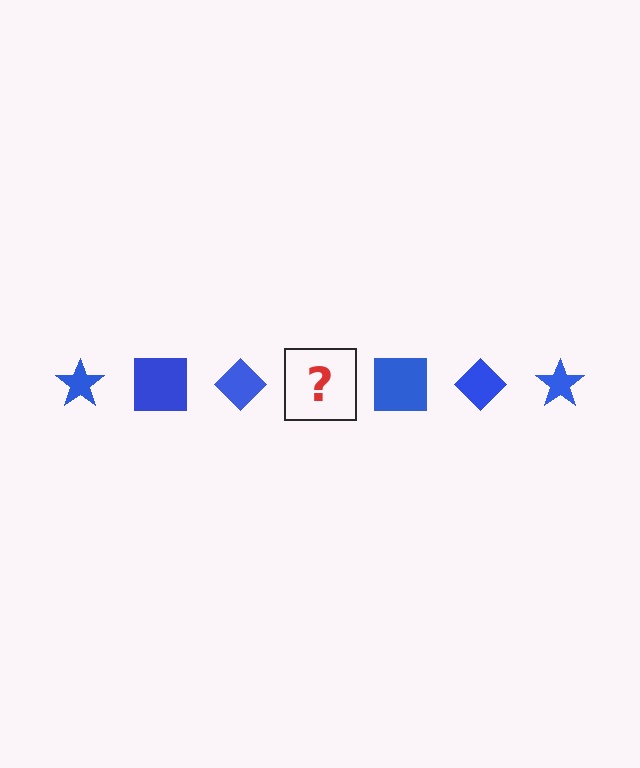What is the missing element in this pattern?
The missing element is a blue star.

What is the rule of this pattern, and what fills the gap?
The rule is that the pattern cycles through star, square, diamond shapes in blue. The gap should be filled with a blue star.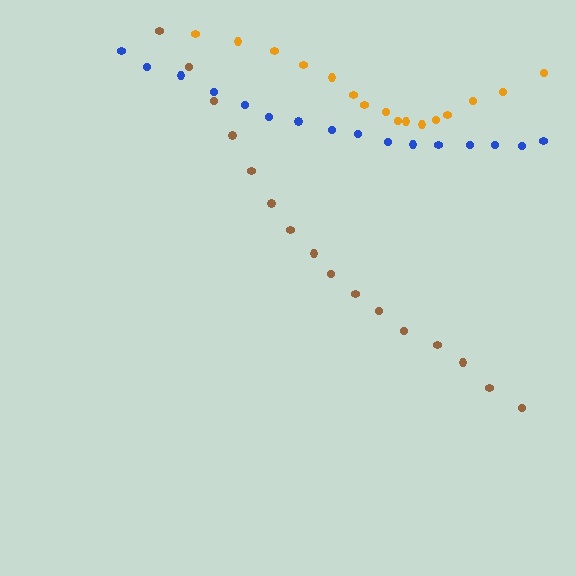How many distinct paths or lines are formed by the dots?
There are 3 distinct paths.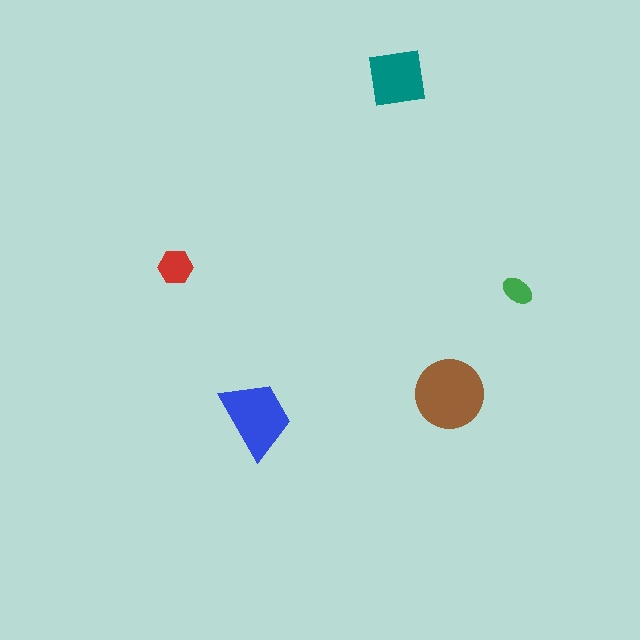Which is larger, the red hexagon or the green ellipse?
The red hexagon.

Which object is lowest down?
The blue trapezoid is bottommost.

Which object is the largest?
The brown circle.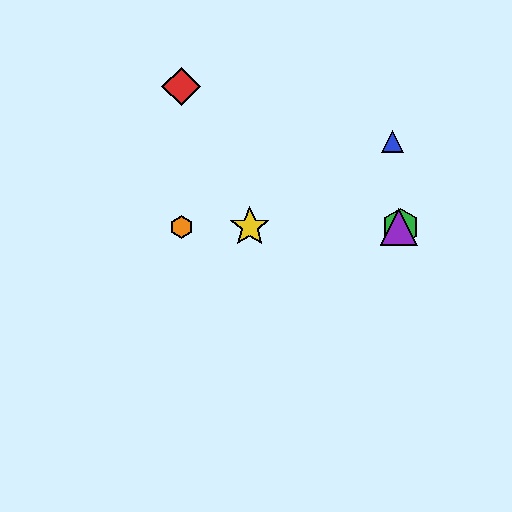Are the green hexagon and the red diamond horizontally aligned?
No, the green hexagon is at y≈227 and the red diamond is at y≈87.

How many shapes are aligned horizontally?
4 shapes (the green hexagon, the yellow star, the purple triangle, the orange hexagon) are aligned horizontally.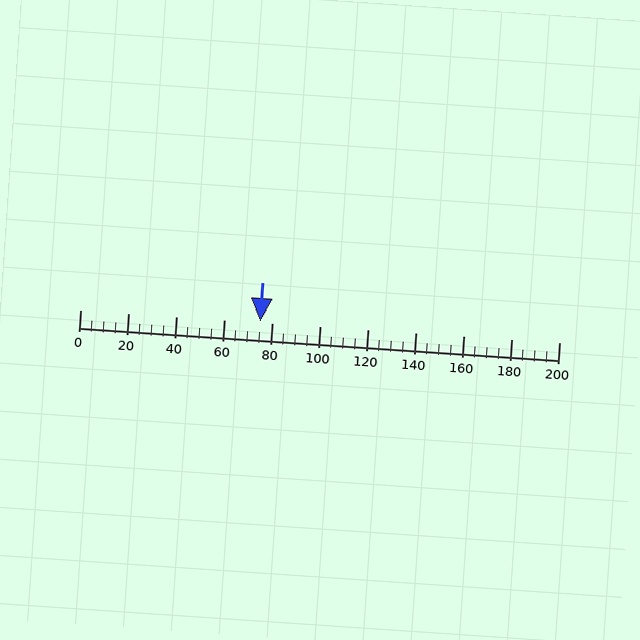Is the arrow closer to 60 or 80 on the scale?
The arrow is closer to 80.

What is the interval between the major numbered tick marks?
The major tick marks are spaced 20 units apart.